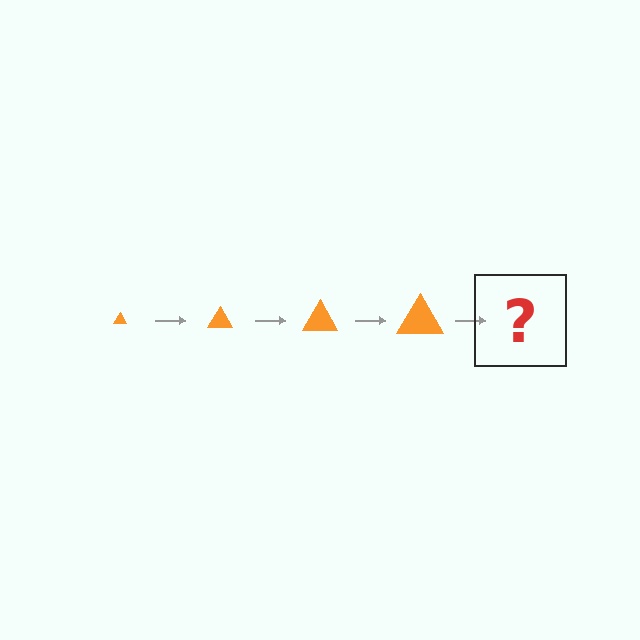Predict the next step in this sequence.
The next step is an orange triangle, larger than the previous one.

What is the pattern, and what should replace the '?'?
The pattern is that the triangle gets progressively larger each step. The '?' should be an orange triangle, larger than the previous one.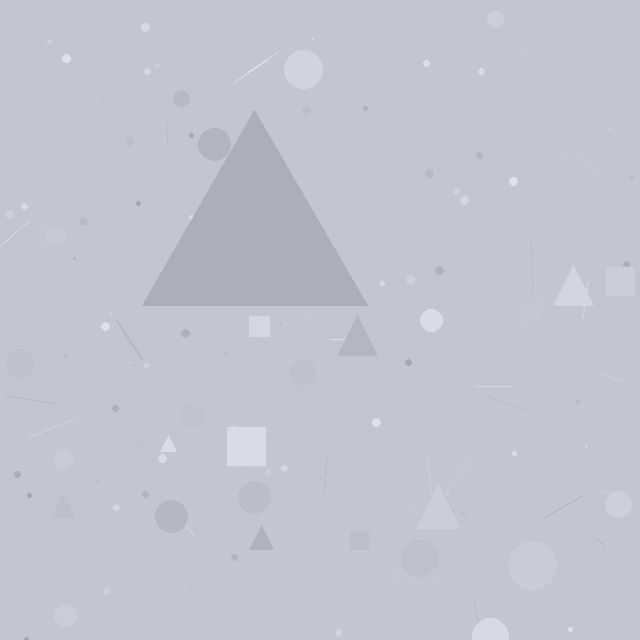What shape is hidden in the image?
A triangle is hidden in the image.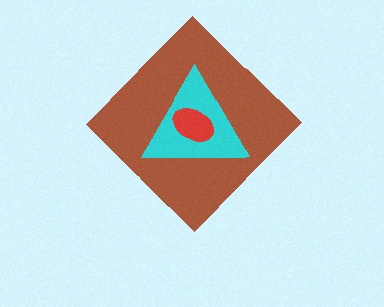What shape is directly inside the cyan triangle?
The red ellipse.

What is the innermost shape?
The red ellipse.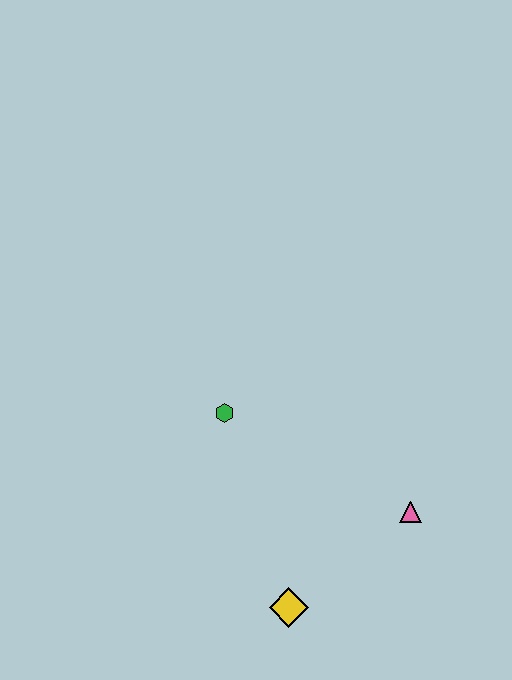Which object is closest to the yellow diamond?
The pink triangle is closest to the yellow diamond.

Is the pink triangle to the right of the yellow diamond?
Yes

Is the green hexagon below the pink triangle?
No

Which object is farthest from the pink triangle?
The green hexagon is farthest from the pink triangle.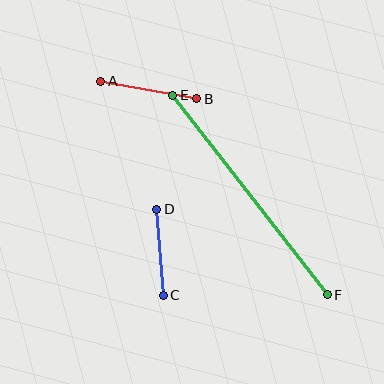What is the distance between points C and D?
The distance is approximately 86 pixels.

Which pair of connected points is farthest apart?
Points E and F are farthest apart.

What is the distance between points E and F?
The distance is approximately 253 pixels.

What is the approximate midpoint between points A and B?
The midpoint is at approximately (149, 90) pixels.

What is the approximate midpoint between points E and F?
The midpoint is at approximately (250, 195) pixels.